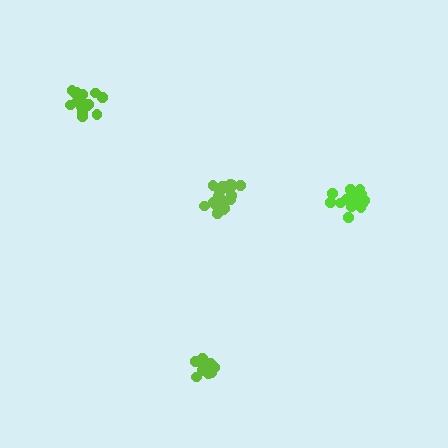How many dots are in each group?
Group 1: 15 dots, Group 2: 21 dots, Group 3: 16 dots, Group 4: 15 dots (67 total).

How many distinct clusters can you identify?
There are 4 distinct clusters.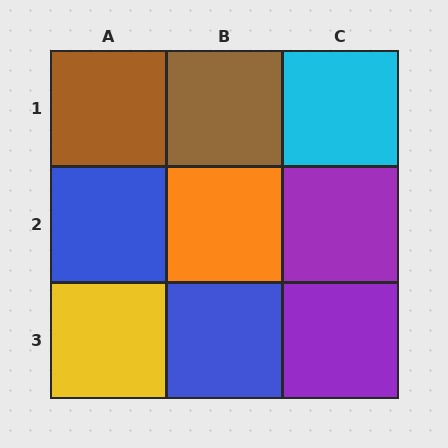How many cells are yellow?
1 cell is yellow.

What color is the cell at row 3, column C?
Purple.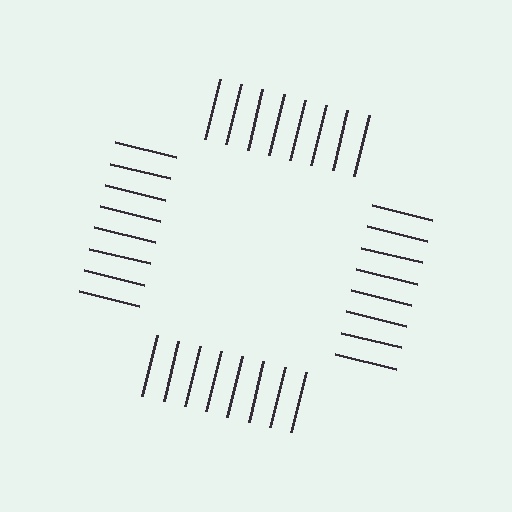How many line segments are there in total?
32 — 8 along each of the 4 edges.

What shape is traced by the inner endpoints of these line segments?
An illusory square — the line segments terminate on its edges but no continuous stroke is drawn.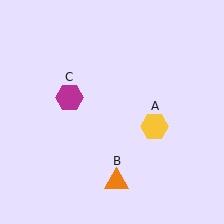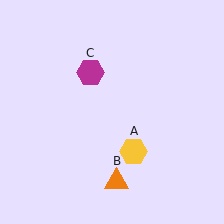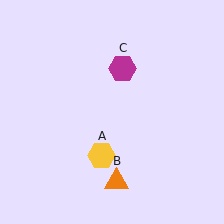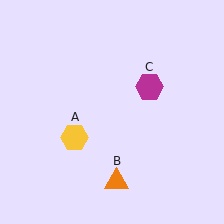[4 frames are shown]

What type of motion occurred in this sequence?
The yellow hexagon (object A), magenta hexagon (object C) rotated clockwise around the center of the scene.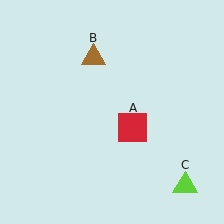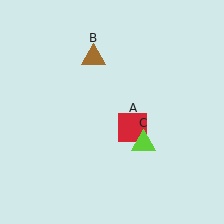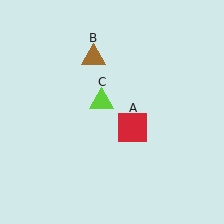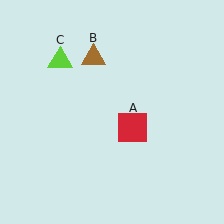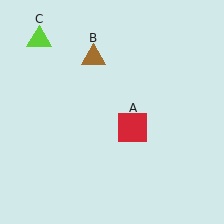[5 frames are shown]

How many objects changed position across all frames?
1 object changed position: lime triangle (object C).